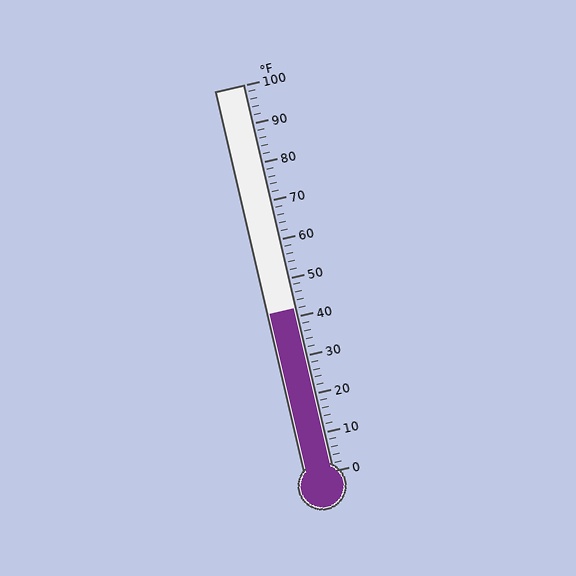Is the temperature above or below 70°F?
The temperature is below 70°F.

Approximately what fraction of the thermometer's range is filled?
The thermometer is filled to approximately 40% of its range.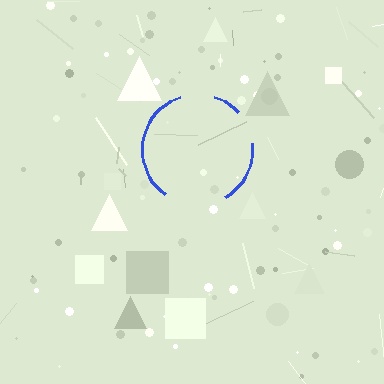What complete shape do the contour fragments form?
The contour fragments form a circle.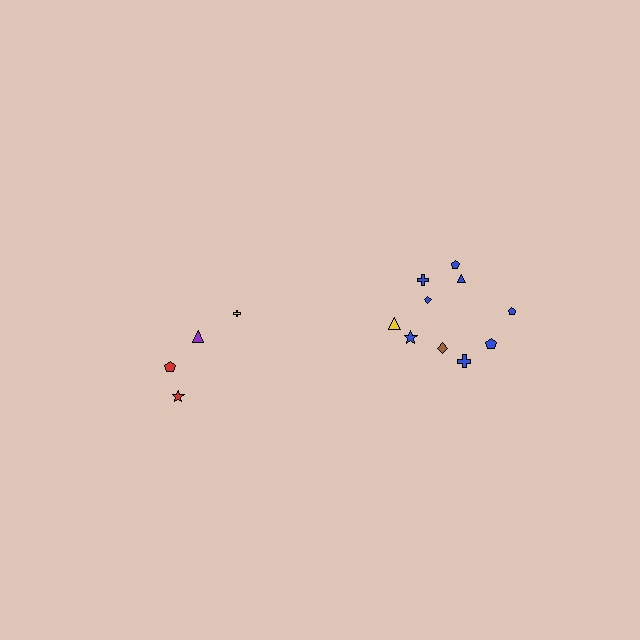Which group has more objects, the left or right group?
The right group.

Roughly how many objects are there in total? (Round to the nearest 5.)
Roughly 15 objects in total.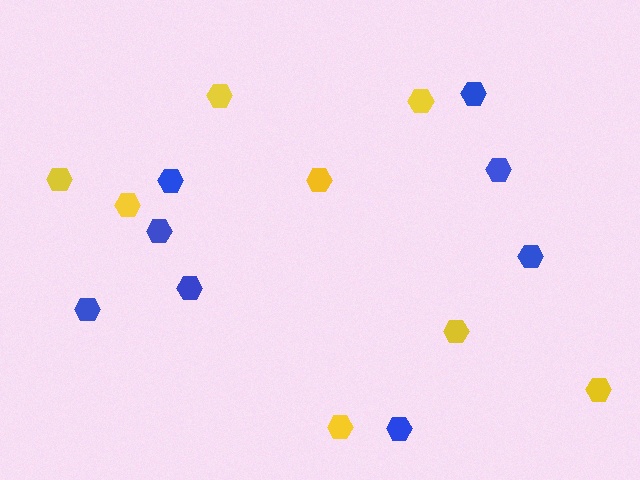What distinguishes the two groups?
There are 2 groups: one group of blue hexagons (8) and one group of yellow hexagons (8).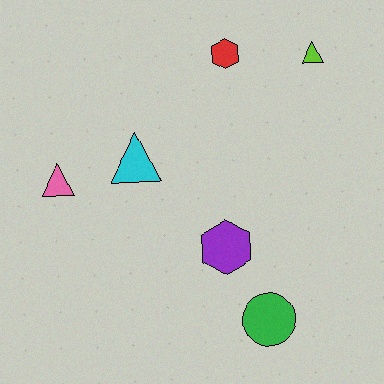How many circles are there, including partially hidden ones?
There is 1 circle.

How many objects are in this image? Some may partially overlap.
There are 6 objects.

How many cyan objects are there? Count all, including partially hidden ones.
There is 1 cyan object.